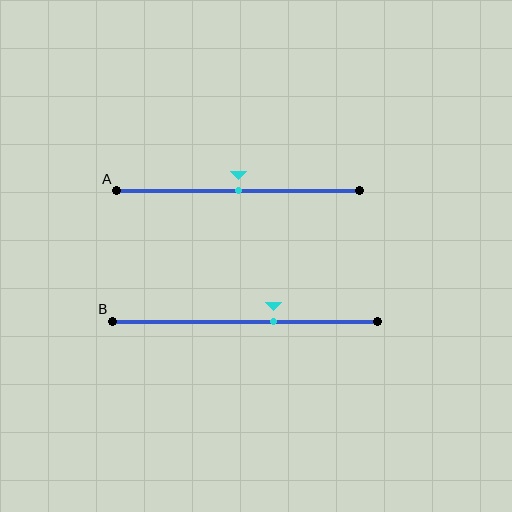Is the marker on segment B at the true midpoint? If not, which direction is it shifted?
No, the marker on segment B is shifted to the right by about 11% of the segment length.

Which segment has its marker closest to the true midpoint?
Segment A has its marker closest to the true midpoint.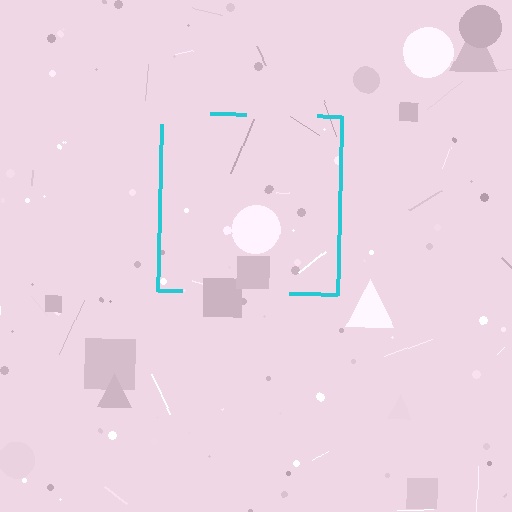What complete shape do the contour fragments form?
The contour fragments form a square.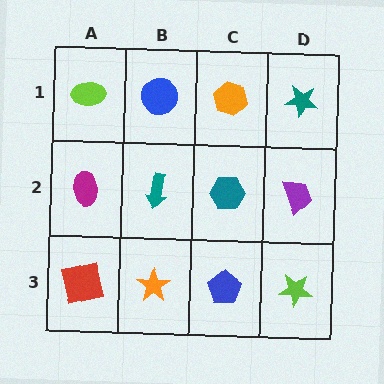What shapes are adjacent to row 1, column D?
A purple trapezoid (row 2, column D), an orange hexagon (row 1, column C).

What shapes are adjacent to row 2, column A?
A lime ellipse (row 1, column A), a red square (row 3, column A), a teal arrow (row 2, column B).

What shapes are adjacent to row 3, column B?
A teal arrow (row 2, column B), a red square (row 3, column A), a blue pentagon (row 3, column C).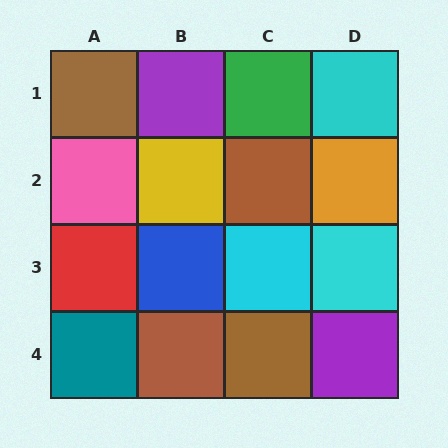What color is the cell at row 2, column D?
Orange.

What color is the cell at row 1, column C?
Green.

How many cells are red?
1 cell is red.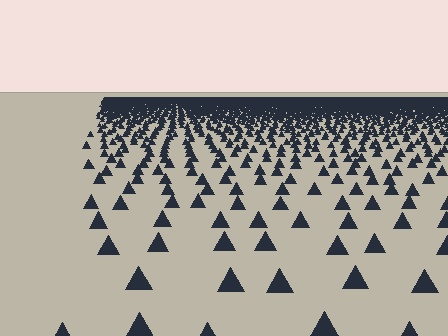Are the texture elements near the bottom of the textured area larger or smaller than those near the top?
Larger. Near the bottom, elements are closer to the viewer and appear at a bigger on-screen size.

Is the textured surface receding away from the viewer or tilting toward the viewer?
The surface is receding away from the viewer. Texture elements get smaller and denser toward the top.